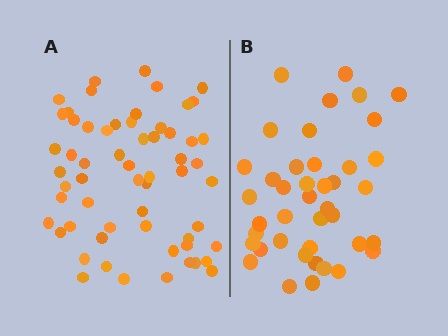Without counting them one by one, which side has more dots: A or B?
Region A (the left region) has more dots.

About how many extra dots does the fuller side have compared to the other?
Region A has approximately 20 more dots than region B.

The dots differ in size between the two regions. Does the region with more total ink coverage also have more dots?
No. Region B has more total ink coverage because its dots are larger, but region A actually contains more individual dots. Total area can be misleading — the number of items is what matters here.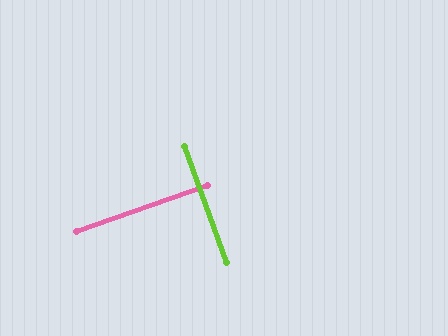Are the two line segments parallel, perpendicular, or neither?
Perpendicular — they meet at approximately 90°.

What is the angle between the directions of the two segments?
Approximately 90 degrees.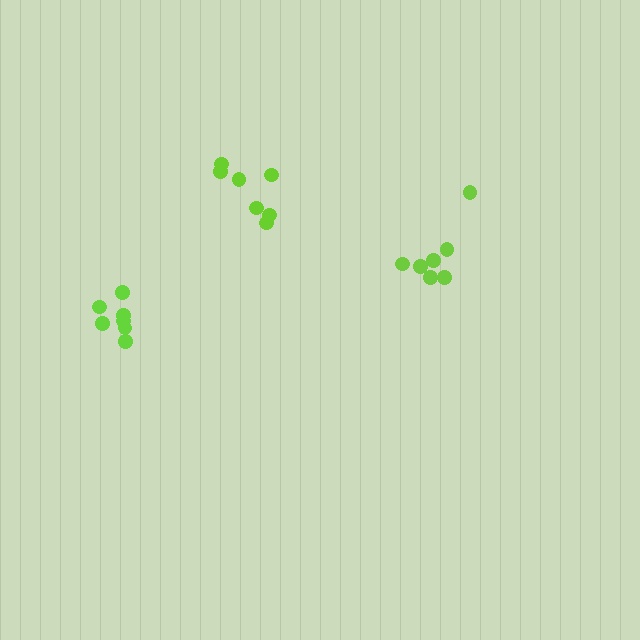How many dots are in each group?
Group 1: 7 dots, Group 2: 7 dots, Group 3: 7 dots (21 total).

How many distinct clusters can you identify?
There are 3 distinct clusters.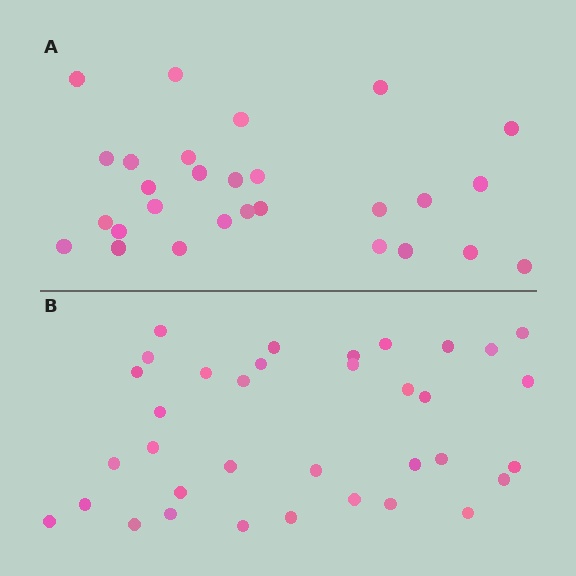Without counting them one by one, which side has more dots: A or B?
Region B (the bottom region) has more dots.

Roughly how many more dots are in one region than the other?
Region B has roughly 8 or so more dots than region A.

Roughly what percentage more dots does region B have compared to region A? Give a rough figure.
About 25% more.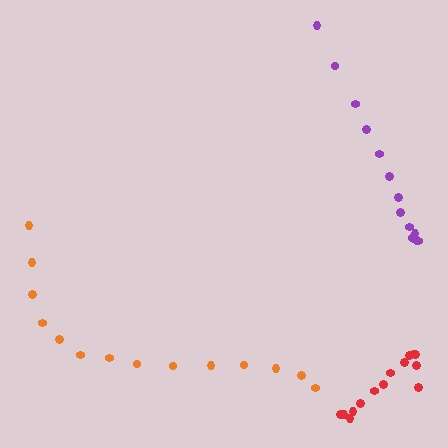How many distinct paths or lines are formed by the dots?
There are 3 distinct paths.